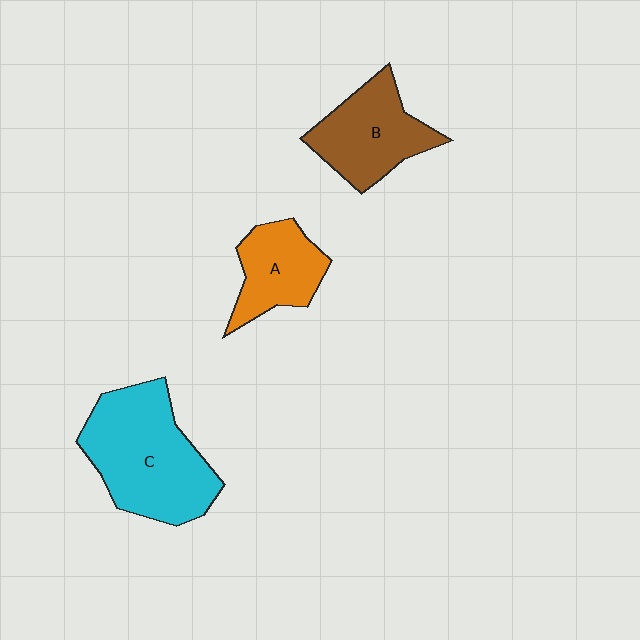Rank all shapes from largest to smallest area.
From largest to smallest: C (cyan), B (brown), A (orange).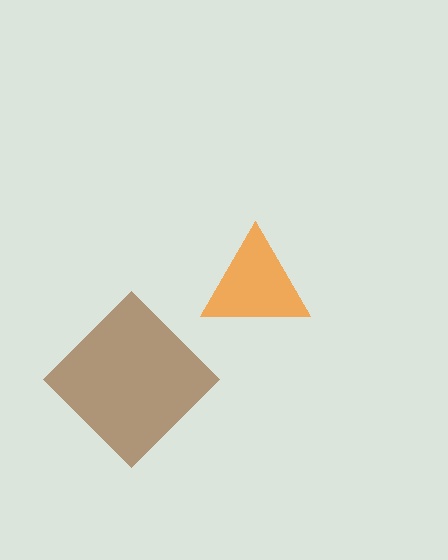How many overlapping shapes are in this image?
There are 2 overlapping shapes in the image.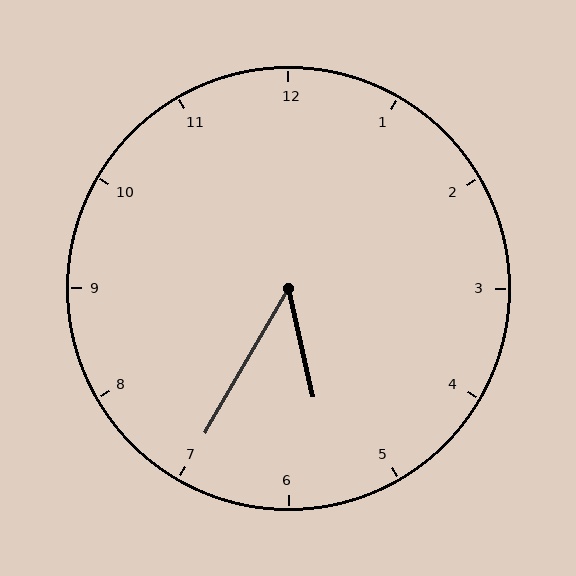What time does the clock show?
5:35.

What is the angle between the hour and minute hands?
Approximately 42 degrees.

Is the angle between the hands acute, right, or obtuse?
It is acute.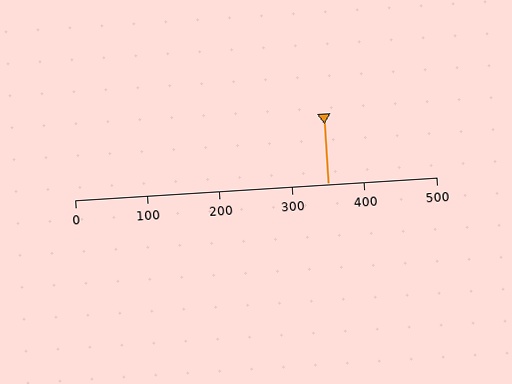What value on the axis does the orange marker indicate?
The marker indicates approximately 350.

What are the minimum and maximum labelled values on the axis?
The axis runs from 0 to 500.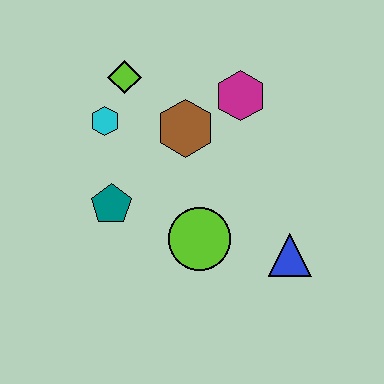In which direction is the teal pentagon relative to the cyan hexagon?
The teal pentagon is below the cyan hexagon.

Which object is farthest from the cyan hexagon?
The blue triangle is farthest from the cyan hexagon.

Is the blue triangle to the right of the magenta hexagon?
Yes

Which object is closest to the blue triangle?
The lime circle is closest to the blue triangle.